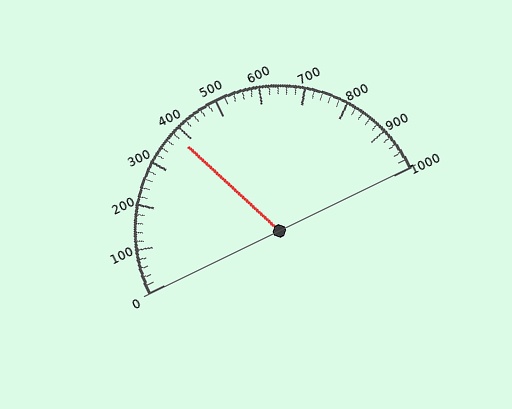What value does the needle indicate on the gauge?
The needle indicates approximately 380.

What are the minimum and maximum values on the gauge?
The gauge ranges from 0 to 1000.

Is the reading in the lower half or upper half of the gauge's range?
The reading is in the lower half of the range (0 to 1000).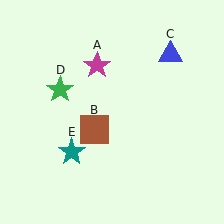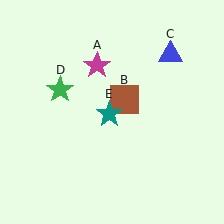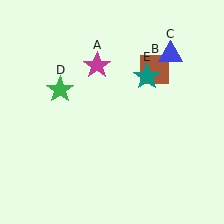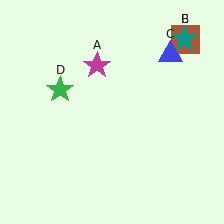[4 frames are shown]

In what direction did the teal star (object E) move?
The teal star (object E) moved up and to the right.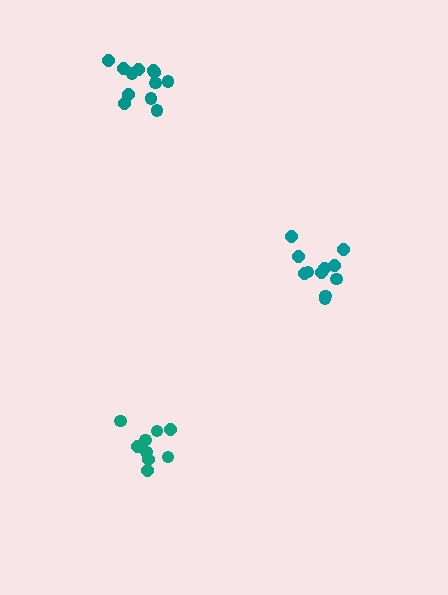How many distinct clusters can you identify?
There are 3 distinct clusters.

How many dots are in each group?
Group 1: 12 dots, Group 2: 9 dots, Group 3: 11 dots (32 total).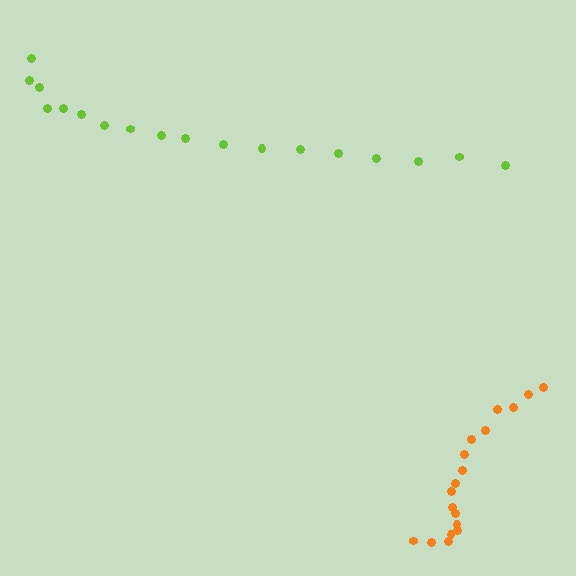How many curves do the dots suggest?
There are 2 distinct paths.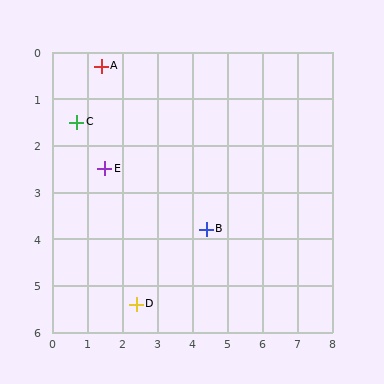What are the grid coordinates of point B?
Point B is at approximately (4.4, 3.8).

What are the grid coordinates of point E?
Point E is at approximately (1.5, 2.5).